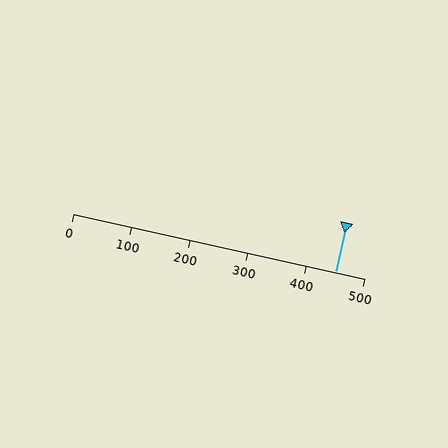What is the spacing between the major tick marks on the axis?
The major ticks are spaced 100 apart.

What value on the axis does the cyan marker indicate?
The marker indicates approximately 450.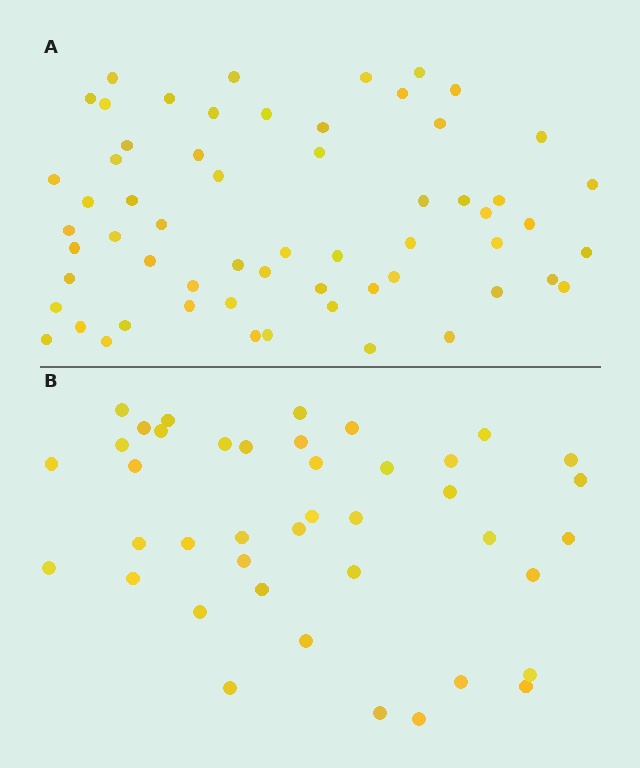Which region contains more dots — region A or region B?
Region A (the top region) has more dots.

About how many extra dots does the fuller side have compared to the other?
Region A has approximately 20 more dots than region B.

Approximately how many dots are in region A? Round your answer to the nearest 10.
About 60 dots.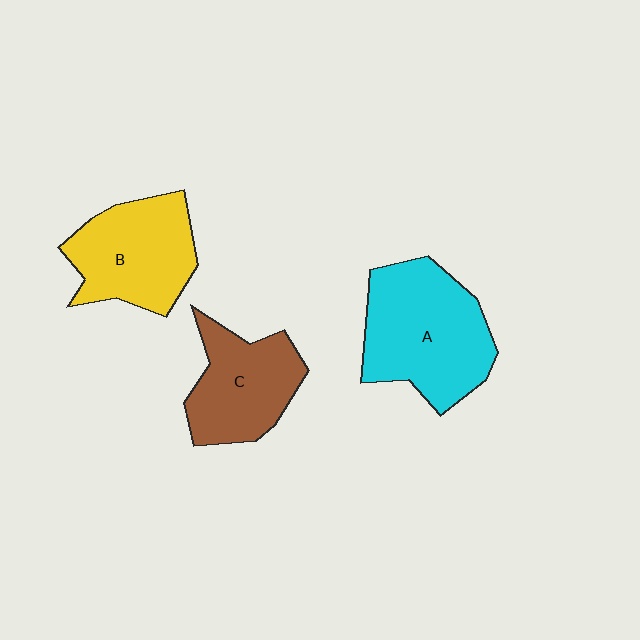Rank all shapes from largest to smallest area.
From largest to smallest: A (cyan), B (yellow), C (brown).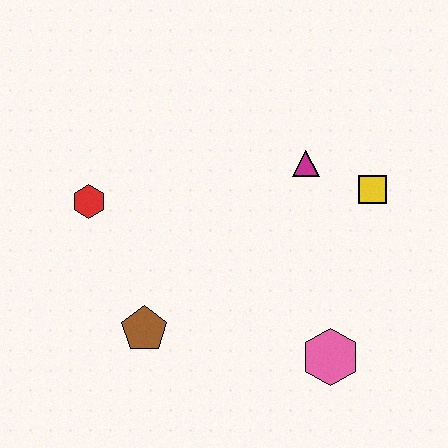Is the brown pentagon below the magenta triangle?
Yes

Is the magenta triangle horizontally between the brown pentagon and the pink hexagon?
Yes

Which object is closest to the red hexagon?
The brown pentagon is closest to the red hexagon.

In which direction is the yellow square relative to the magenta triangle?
The yellow square is to the right of the magenta triangle.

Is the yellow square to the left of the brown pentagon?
No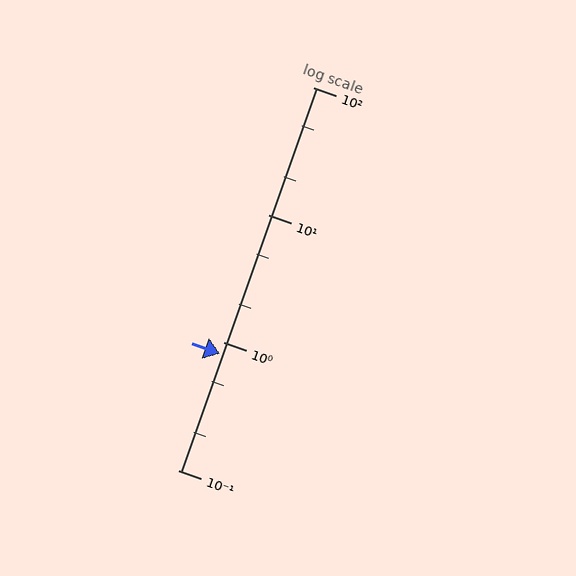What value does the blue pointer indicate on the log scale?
The pointer indicates approximately 0.82.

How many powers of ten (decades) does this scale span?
The scale spans 3 decades, from 0.1 to 100.